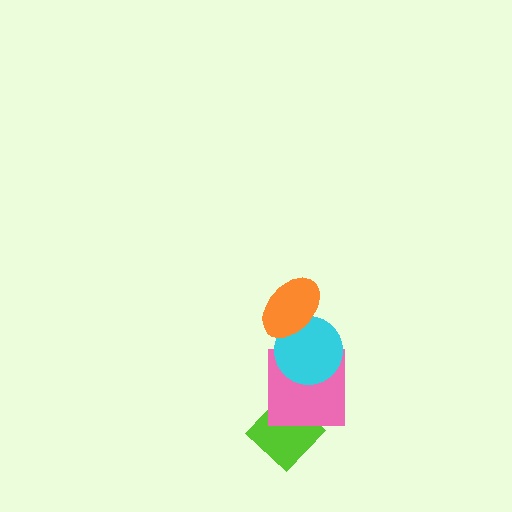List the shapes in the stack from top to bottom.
From top to bottom: the orange ellipse, the cyan circle, the pink square, the lime diamond.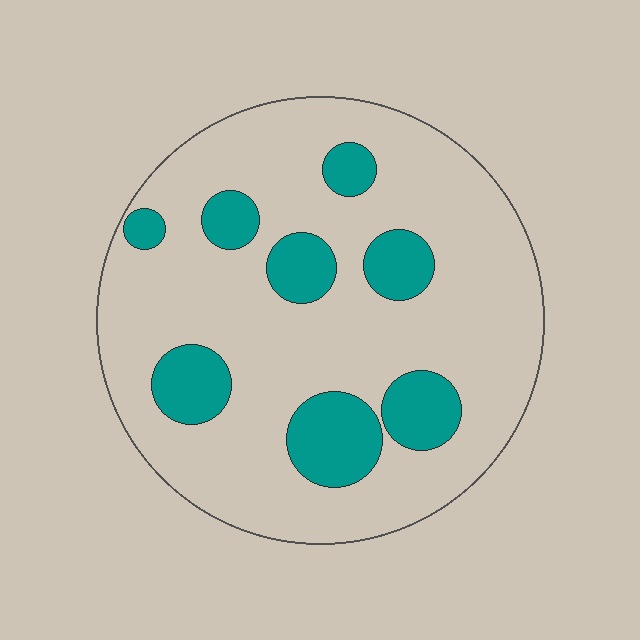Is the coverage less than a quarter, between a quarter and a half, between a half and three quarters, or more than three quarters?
Less than a quarter.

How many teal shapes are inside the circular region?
8.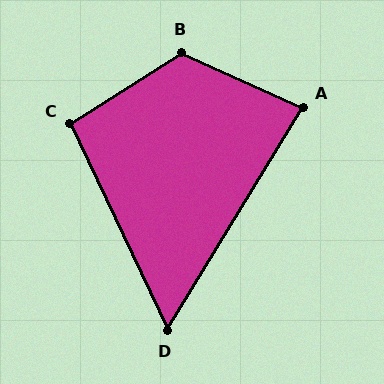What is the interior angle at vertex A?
Approximately 83 degrees (acute).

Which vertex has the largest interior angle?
B, at approximately 123 degrees.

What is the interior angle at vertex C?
Approximately 97 degrees (obtuse).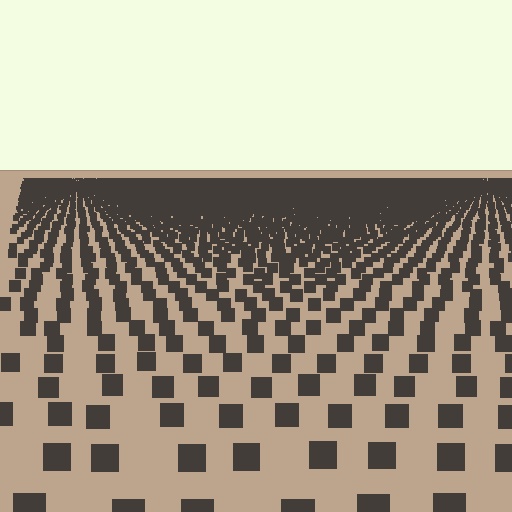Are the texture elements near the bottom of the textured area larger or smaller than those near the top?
Larger. Near the bottom, elements are closer to the viewer and appear at a bigger on-screen size.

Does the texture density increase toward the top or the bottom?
Density increases toward the top.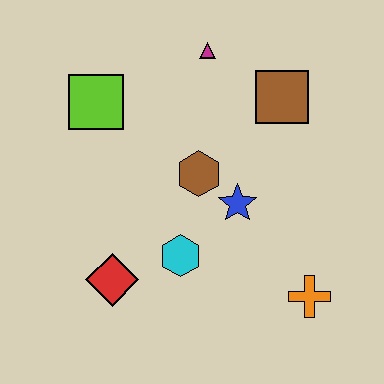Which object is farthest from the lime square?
The orange cross is farthest from the lime square.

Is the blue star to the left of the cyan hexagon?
No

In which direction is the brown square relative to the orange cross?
The brown square is above the orange cross.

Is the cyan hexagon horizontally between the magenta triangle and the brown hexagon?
No